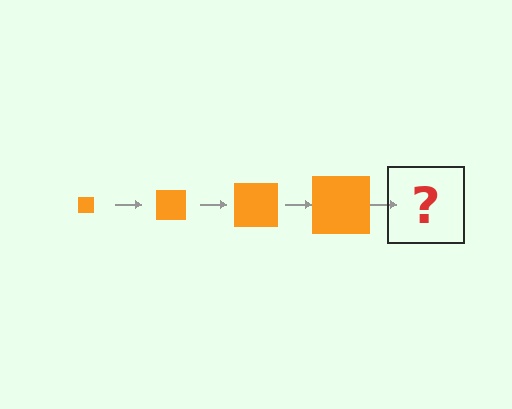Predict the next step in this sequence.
The next step is an orange square, larger than the previous one.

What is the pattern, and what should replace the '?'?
The pattern is that the square gets progressively larger each step. The '?' should be an orange square, larger than the previous one.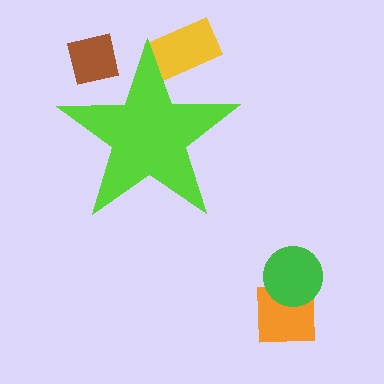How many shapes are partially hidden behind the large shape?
2 shapes are partially hidden.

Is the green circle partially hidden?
No, the green circle is fully visible.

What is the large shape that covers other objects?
A lime star.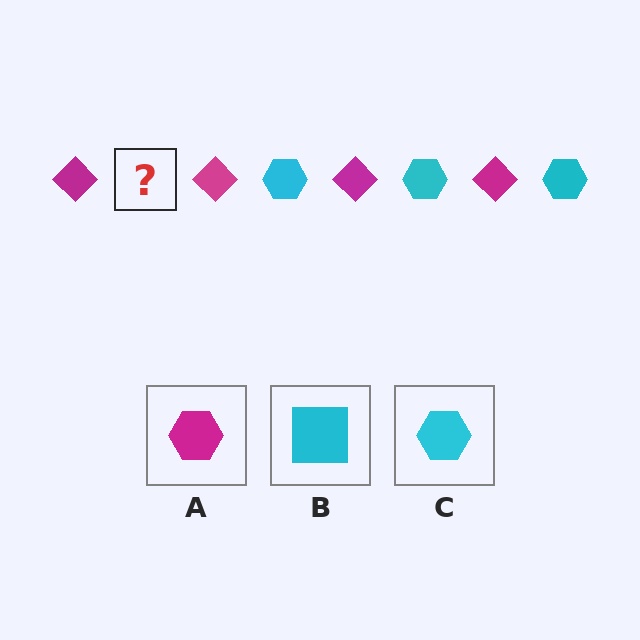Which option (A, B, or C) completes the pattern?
C.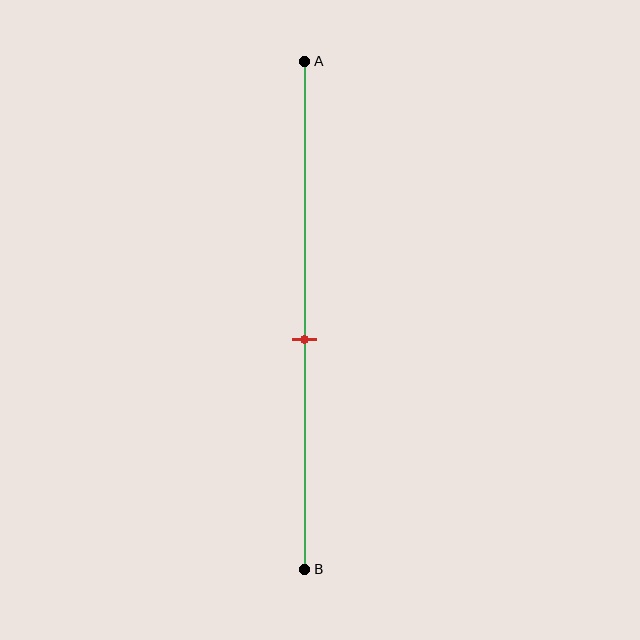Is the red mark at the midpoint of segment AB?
No, the mark is at about 55% from A, not at the 50% midpoint.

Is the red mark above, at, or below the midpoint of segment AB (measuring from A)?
The red mark is below the midpoint of segment AB.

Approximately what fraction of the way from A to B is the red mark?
The red mark is approximately 55% of the way from A to B.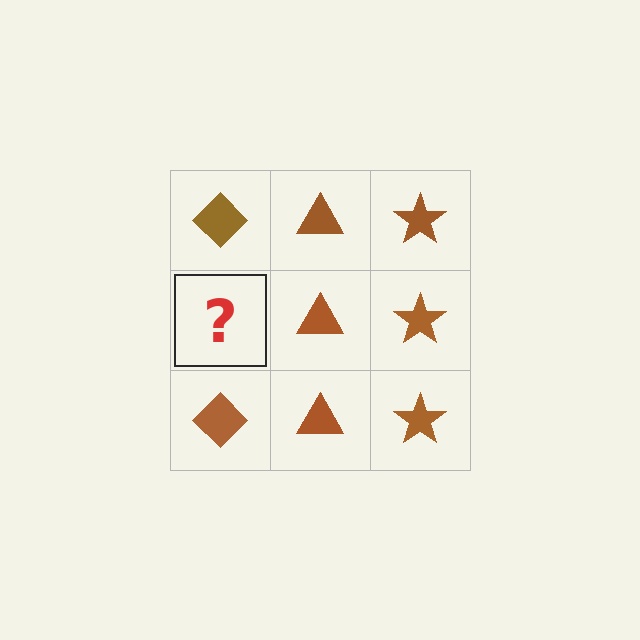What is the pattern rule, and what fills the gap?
The rule is that each column has a consistent shape. The gap should be filled with a brown diamond.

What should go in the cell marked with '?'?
The missing cell should contain a brown diamond.